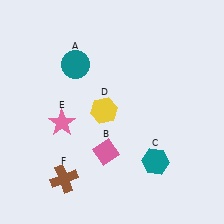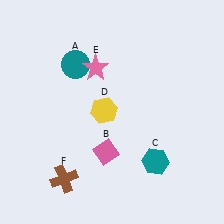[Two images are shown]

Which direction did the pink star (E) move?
The pink star (E) moved up.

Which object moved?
The pink star (E) moved up.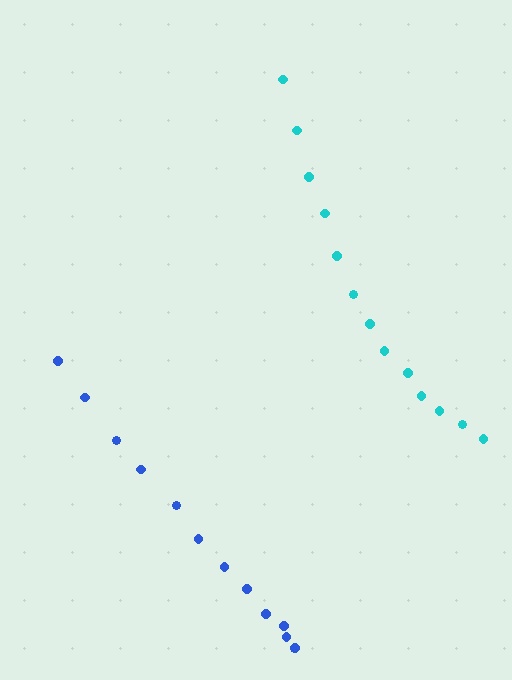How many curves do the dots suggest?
There are 2 distinct paths.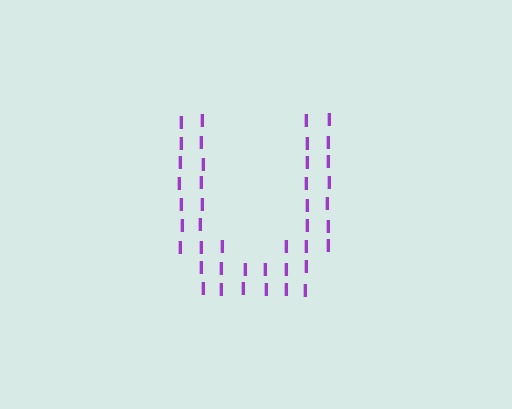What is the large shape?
The large shape is the letter U.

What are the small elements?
The small elements are letter I's.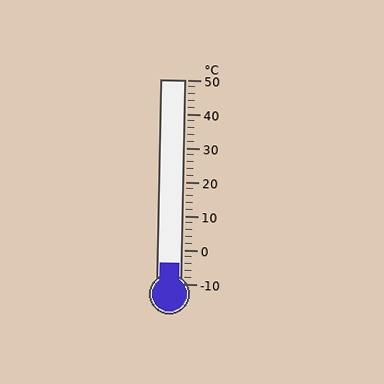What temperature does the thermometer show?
The thermometer shows approximately -4°C.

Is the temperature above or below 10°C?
The temperature is below 10°C.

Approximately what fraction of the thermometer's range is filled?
The thermometer is filled to approximately 10% of its range.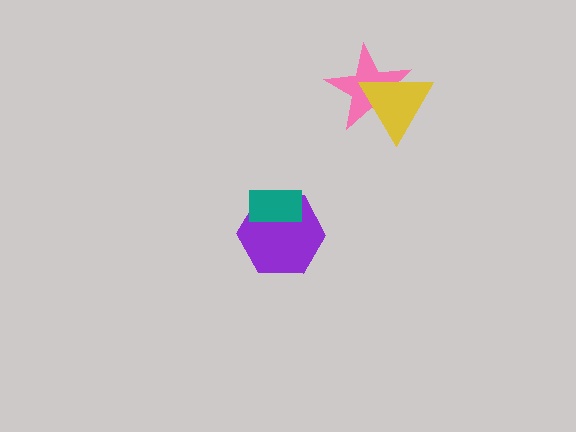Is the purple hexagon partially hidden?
Yes, it is partially covered by another shape.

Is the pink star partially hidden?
Yes, it is partially covered by another shape.